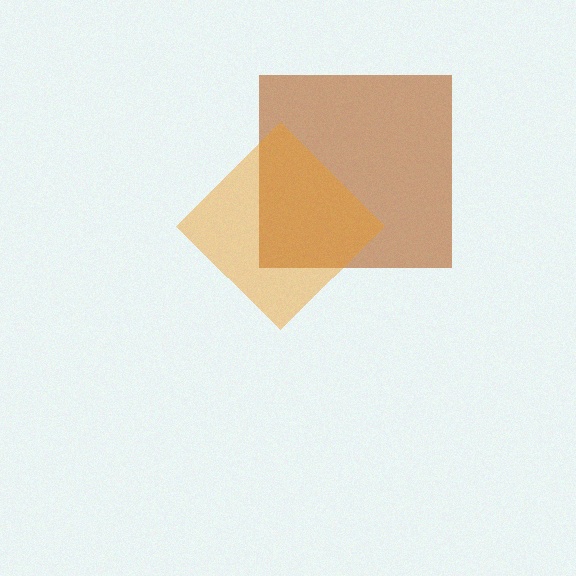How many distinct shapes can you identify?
There are 2 distinct shapes: a brown square, an orange diamond.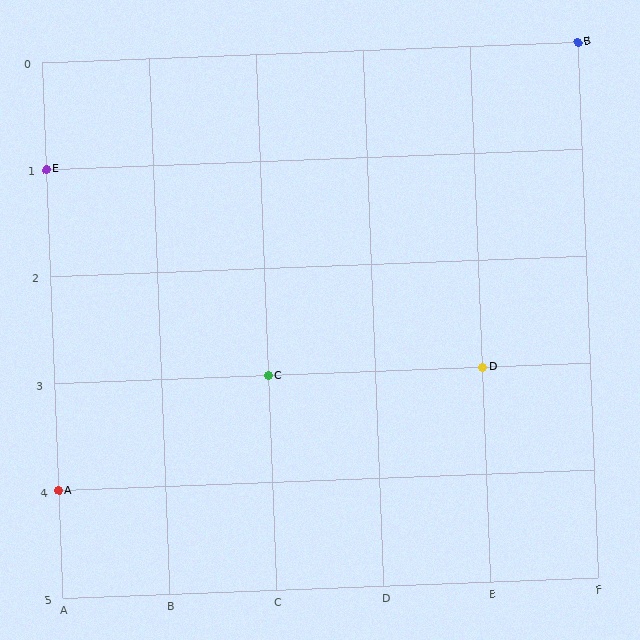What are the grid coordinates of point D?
Point D is at grid coordinates (E, 3).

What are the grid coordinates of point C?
Point C is at grid coordinates (C, 3).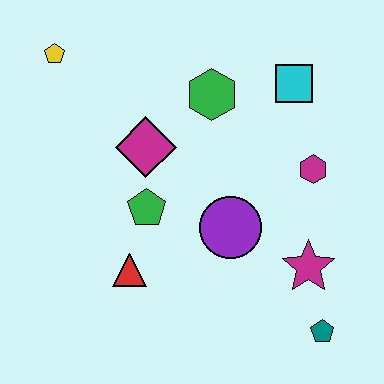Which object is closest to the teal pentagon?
The magenta star is closest to the teal pentagon.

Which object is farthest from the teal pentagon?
The yellow pentagon is farthest from the teal pentagon.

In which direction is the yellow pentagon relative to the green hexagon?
The yellow pentagon is to the left of the green hexagon.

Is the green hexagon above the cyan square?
No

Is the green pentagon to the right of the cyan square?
No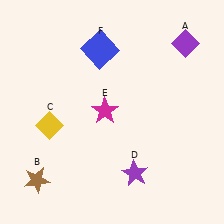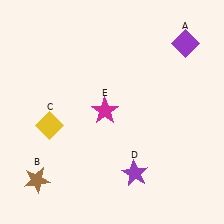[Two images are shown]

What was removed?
The blue square (F) was removed in Image 2.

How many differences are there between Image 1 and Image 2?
There is 1 difference between the two images.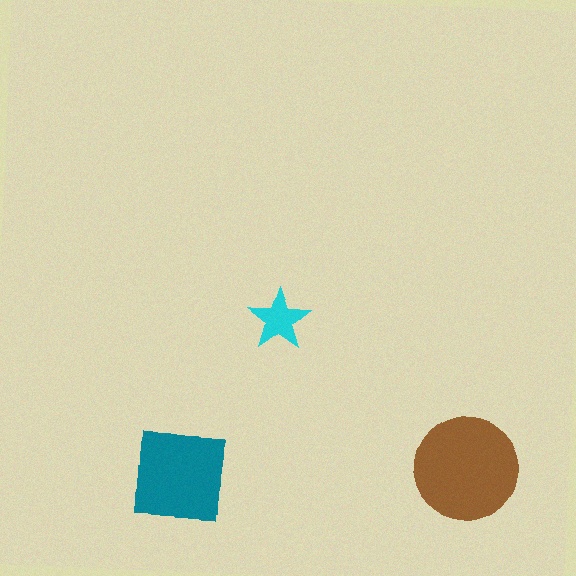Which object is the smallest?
The cyan star.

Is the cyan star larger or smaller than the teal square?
Smaller.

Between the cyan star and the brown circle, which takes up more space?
The brown circle.